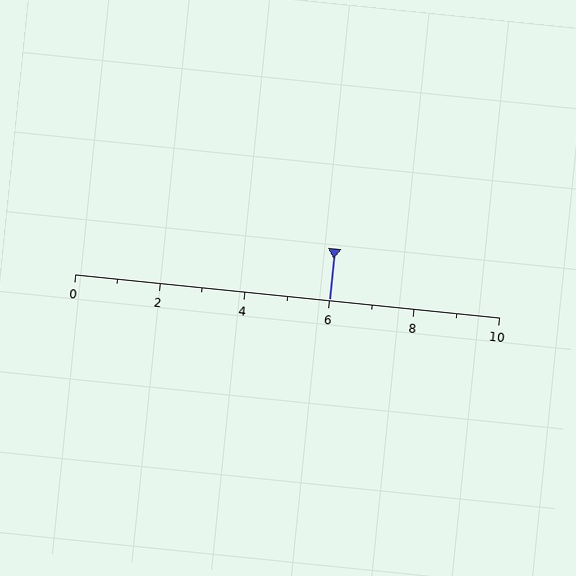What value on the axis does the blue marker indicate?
The marker indicates approximately 6.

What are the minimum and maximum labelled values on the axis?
The axis runs from 0 to 10.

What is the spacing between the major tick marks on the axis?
The major ticks are spaced 2 apart.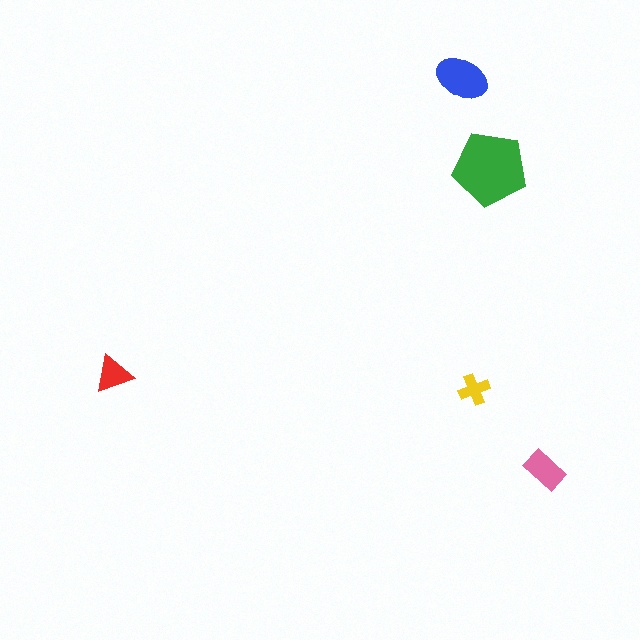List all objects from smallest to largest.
The yellow cross, the red triangle, the pink rectangle, the blue ellipse, the green pentagon.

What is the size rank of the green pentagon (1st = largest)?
1st.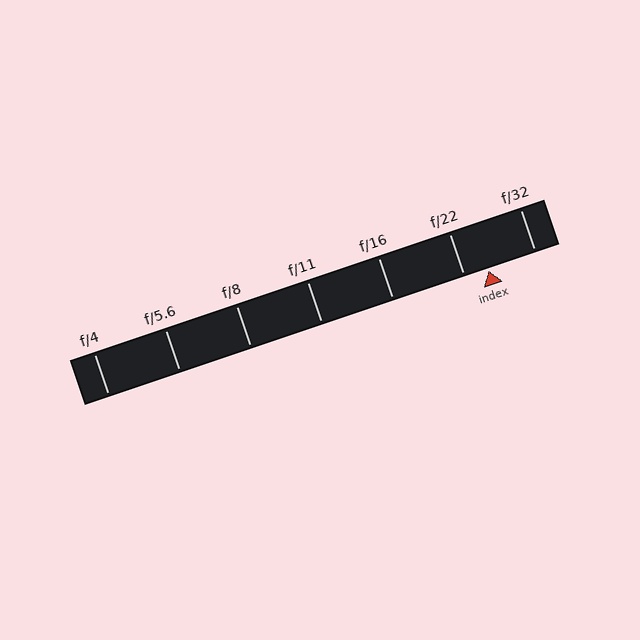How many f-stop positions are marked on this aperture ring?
There are 7 f-stop positions marked.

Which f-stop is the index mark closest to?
The index mark is closest to f/22.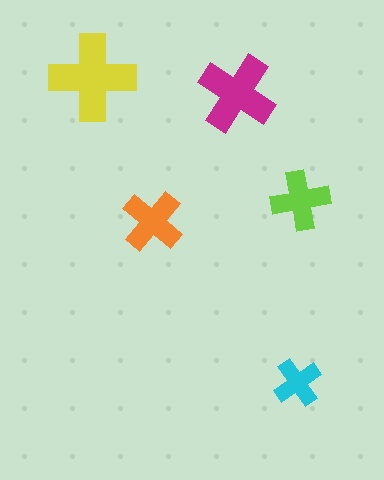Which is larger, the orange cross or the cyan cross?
The orange one.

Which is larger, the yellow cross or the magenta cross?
The yellow one.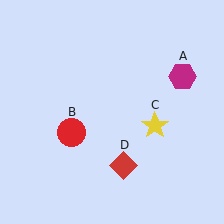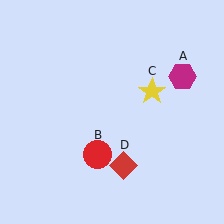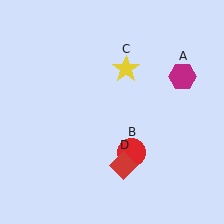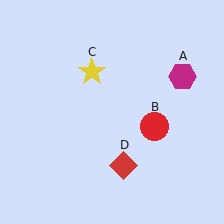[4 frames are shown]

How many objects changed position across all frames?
2 objects changed position: red circle (object B), yellow star (object C).